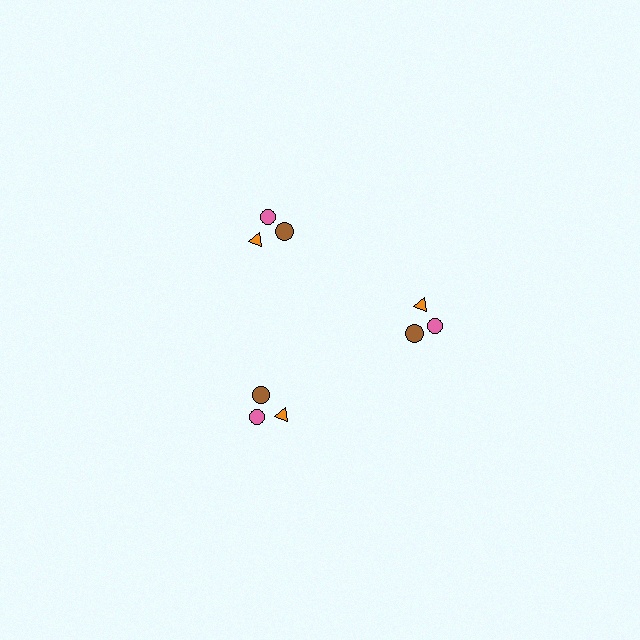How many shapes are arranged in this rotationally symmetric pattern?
There are 9 shapes, arranged in 3 groups of 3.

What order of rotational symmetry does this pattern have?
This pattern has 3-fold rotational symmetry.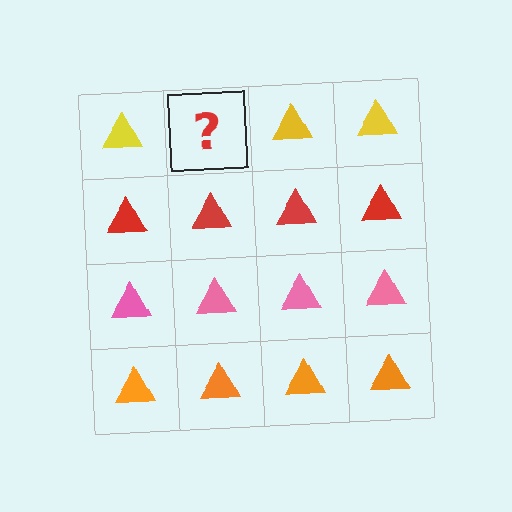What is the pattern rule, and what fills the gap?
The rule is that each row has a consistent color. The gap should be filled with a yellow triangle.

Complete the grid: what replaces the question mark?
The question mark should be replaced with a yellow triangle.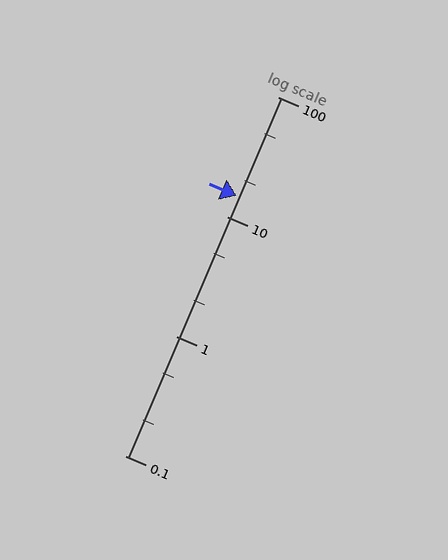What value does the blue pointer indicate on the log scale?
The pointer indicates approximately 15.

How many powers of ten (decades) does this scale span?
The scale spans 3 decades, from 0.1 to 100.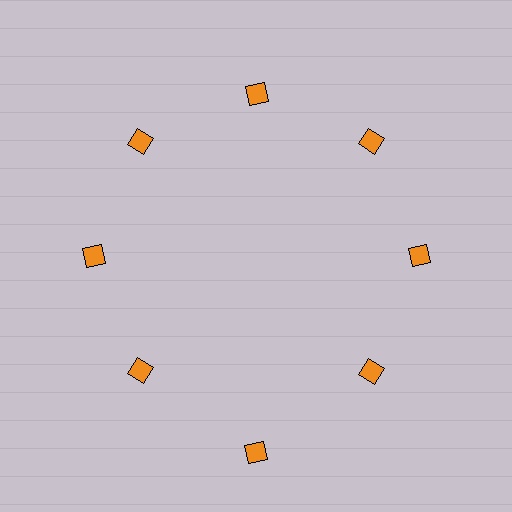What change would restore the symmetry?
The symmetry would be restored by moving it inward, back onto the ring so that all 8 diamonds sit at equal angles and equal distance from the center.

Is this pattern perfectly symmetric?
No. The 8 orange diamonds are arranged in a ring, but one element near the 6 o'clock position is pushed outward from the center, breaking the 8-fold rotational symmetry.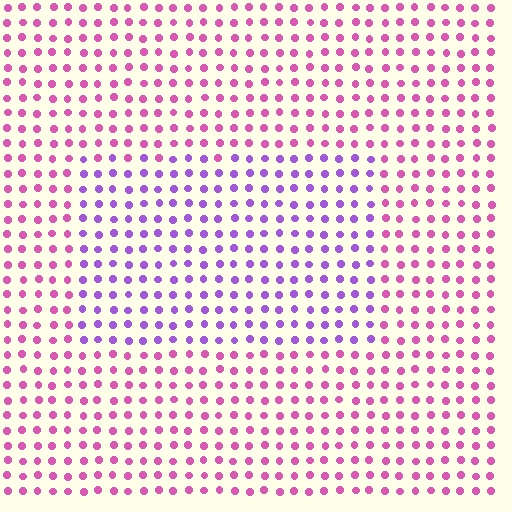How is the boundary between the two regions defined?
The boundary is defined purely by a slight shift in hue (about 44 degrees). Spacing, size, and orientation are identical on both sides.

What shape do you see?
I see a rectangle.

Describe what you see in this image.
The image is filled with small pink elements in a uniform arrangement. A rectangle-shaped region is visible where the elements are tinted to a slightly different hue, forming a subtle color boundary.